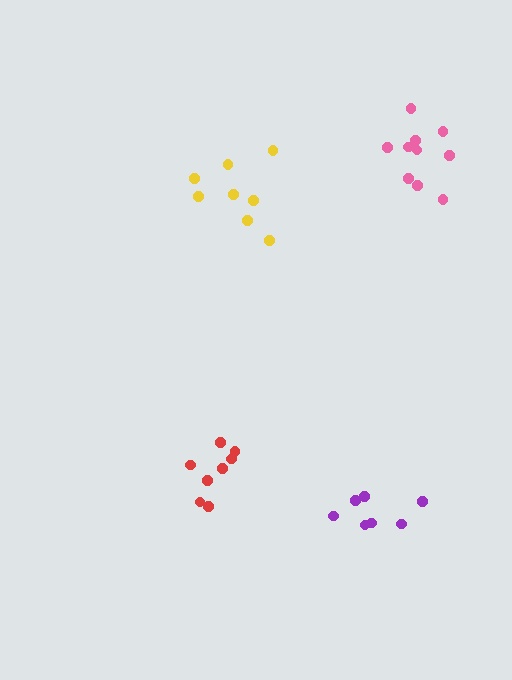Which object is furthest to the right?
The pink cluster is rightmost.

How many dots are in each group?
Group 1: 8 dots, Group 2: 7 dots, Group 3: 8 dots, Group 4: 10 dots (33 total).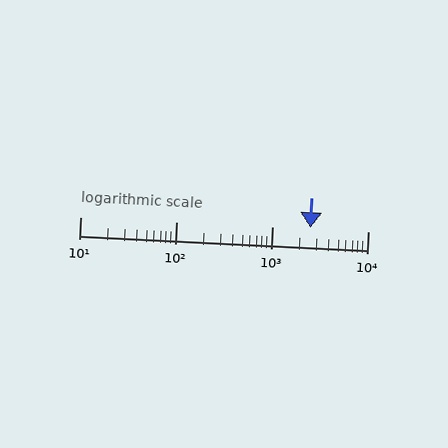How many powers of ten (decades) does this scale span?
The scale spans 3 decades, from 10 to 10000.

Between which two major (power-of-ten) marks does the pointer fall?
The pointer is between 1000 and 10000.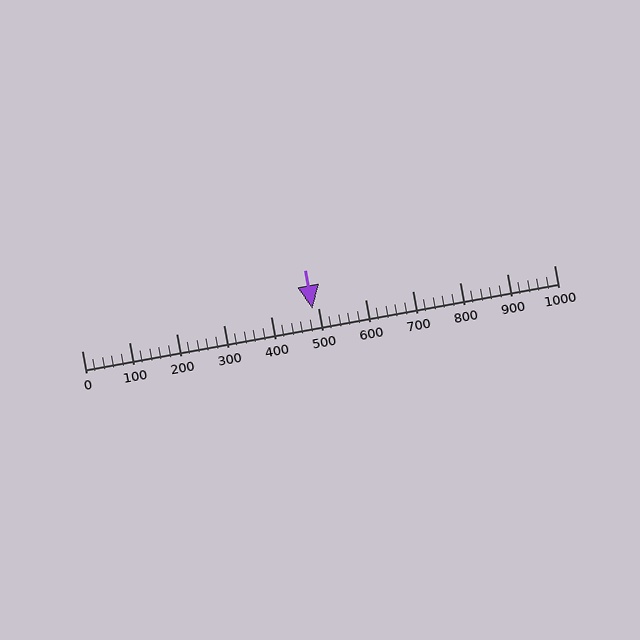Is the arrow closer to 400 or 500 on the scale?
The arrow is closer to 500.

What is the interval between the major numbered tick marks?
The major tick marks are spaced 100 units apart.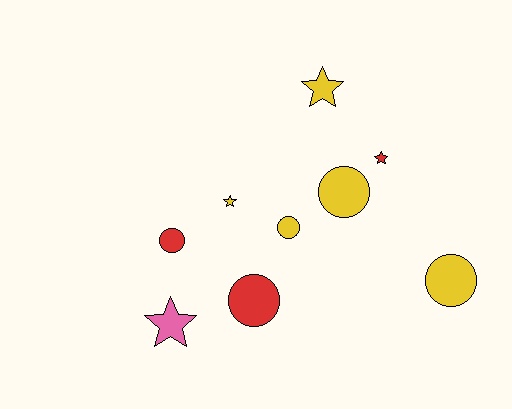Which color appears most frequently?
Yellow, with 5 objects.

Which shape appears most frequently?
Circle, with 5 objects.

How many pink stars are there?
There is 1 pink star.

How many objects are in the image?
There are 9 objects.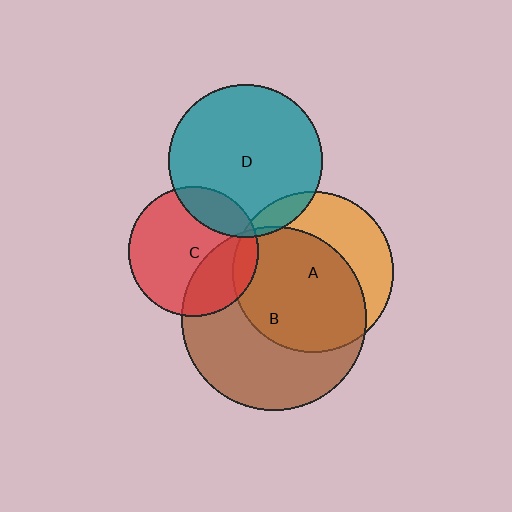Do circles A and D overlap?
Yes.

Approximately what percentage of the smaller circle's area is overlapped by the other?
Approximately 10%.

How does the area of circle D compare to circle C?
Approximately 1.4 times.